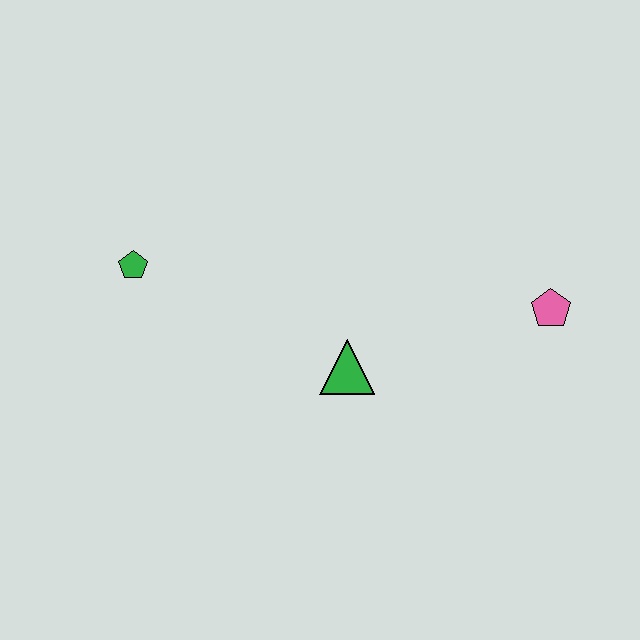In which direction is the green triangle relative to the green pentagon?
The green triangle is to the right of the green pentagon.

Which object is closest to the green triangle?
The pink pentagon is closest to the green triangle.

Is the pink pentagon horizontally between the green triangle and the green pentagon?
No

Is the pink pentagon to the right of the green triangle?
Yes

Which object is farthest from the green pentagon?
The pink pentagon is farthest from the green pentagon.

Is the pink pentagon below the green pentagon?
Yes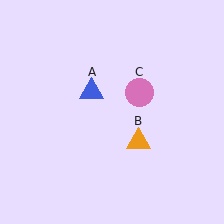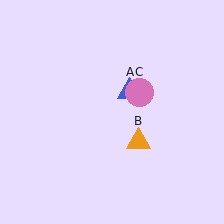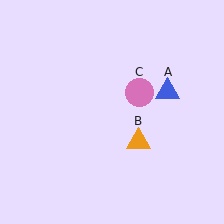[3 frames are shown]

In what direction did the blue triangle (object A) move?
The blue triangle (object A) moved right.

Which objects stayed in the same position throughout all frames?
Orange triangle (object B) and pink circle (object C) remained stationary.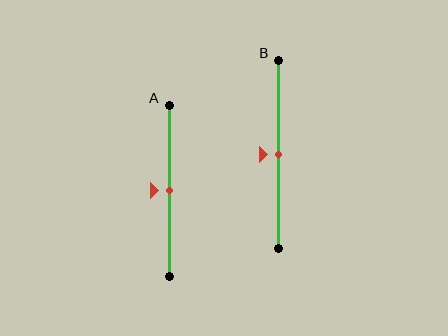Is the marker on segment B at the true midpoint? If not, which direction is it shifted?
Yes, the marker on segment B is at the true midpoint.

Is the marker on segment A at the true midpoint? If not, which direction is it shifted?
Yes, the marker on segment A is at the true midpoint.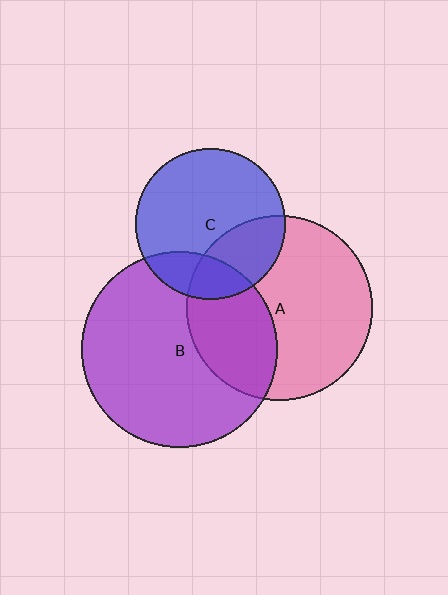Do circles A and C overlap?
Yes.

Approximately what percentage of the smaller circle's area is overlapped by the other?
Approximately 30%.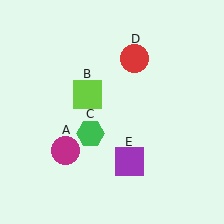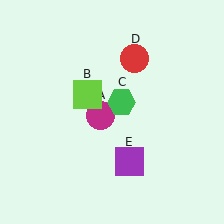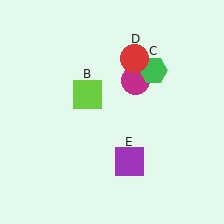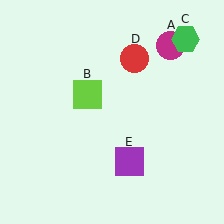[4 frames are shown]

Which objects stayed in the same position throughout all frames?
Lime square (object B) and red circle (object D) and purple square (object E) remained stationary.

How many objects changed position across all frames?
2 objects changed position: magenta circle (object A), green hexagon (object C).